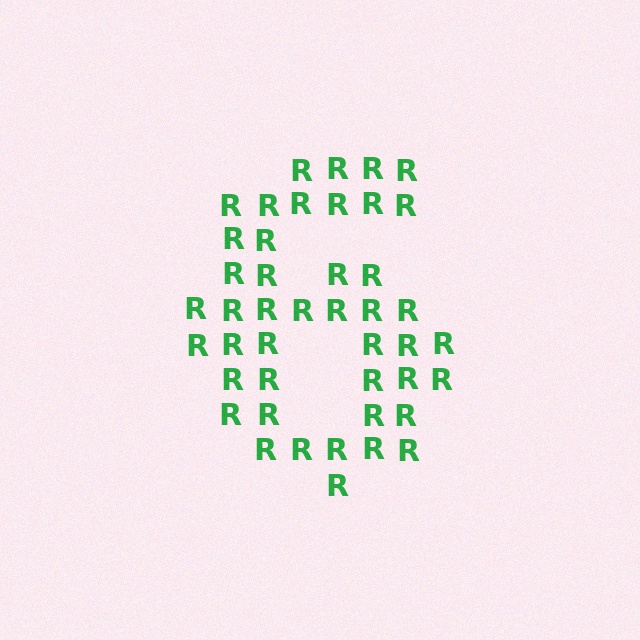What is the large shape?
The large shape is the digit 6.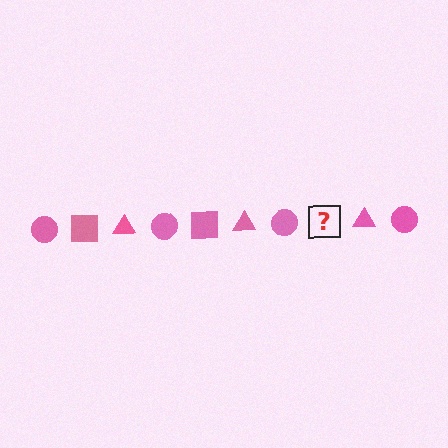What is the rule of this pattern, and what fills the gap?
The rule is that the pattern cycles through circle, square, triangle shapes in pink. The gap should be filled with a pink square.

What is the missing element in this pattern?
The missing element is a pink square.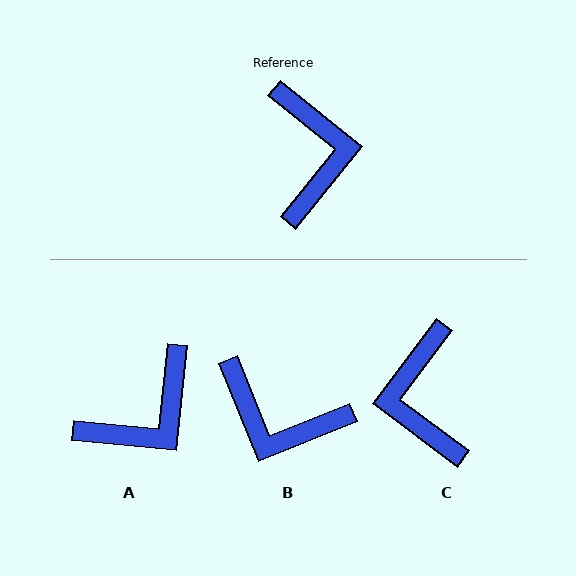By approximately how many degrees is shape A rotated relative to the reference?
Approximately 57 degrees clockwise.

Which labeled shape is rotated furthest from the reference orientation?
C, about 178 degrees away.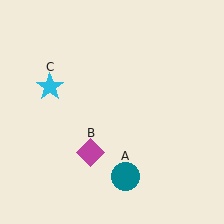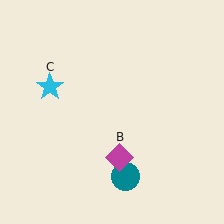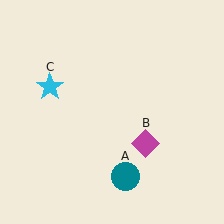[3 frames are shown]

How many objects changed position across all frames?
1 object changed position: magenta diamond (object B).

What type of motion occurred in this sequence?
The magenta diamond (object B) rotated counterclockwise around the center of the scene.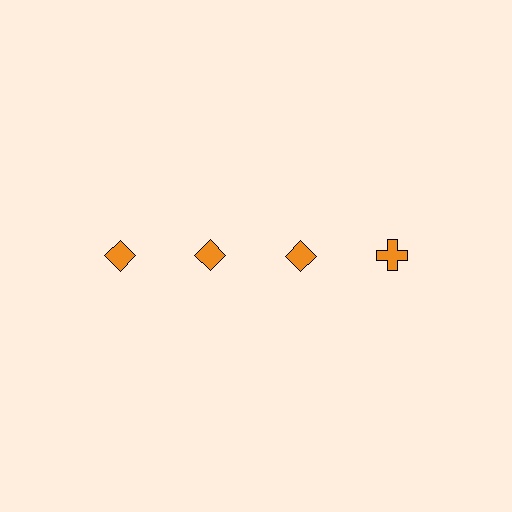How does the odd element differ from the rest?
It has a different shape: cross instead of diamond.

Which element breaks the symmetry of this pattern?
The orange cross in the top row, second from right column breaks the symmetry. All other shapes are orange diamonds.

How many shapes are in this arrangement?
There are 4 shapes arranged in a grid pattern.